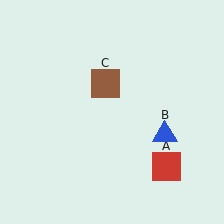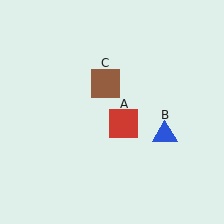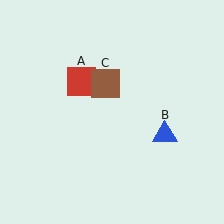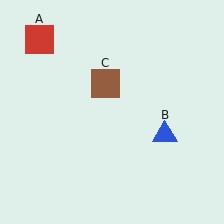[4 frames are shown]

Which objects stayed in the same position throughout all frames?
Blue triangle (object B) and brown square (object C) remained stationary.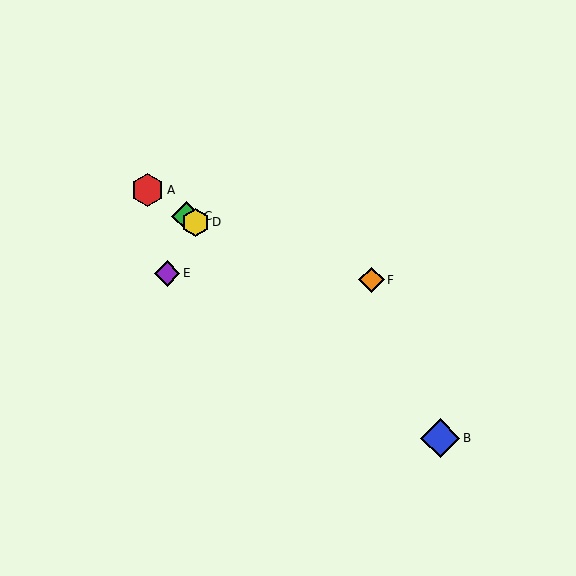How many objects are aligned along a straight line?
3 objects (A, C, D) are aligned along a straight line.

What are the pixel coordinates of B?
Object B is at (440, 438).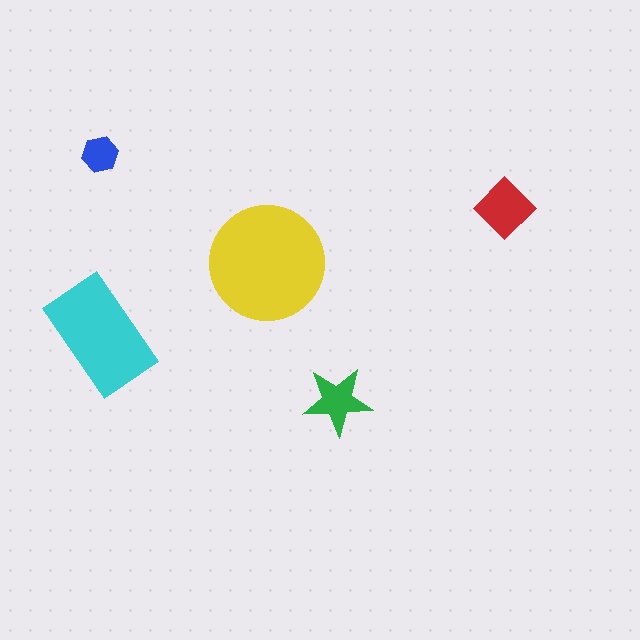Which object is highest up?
The blue hexagon is topmost.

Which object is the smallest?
The blue hexagon.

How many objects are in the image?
There are 5 objects in the image.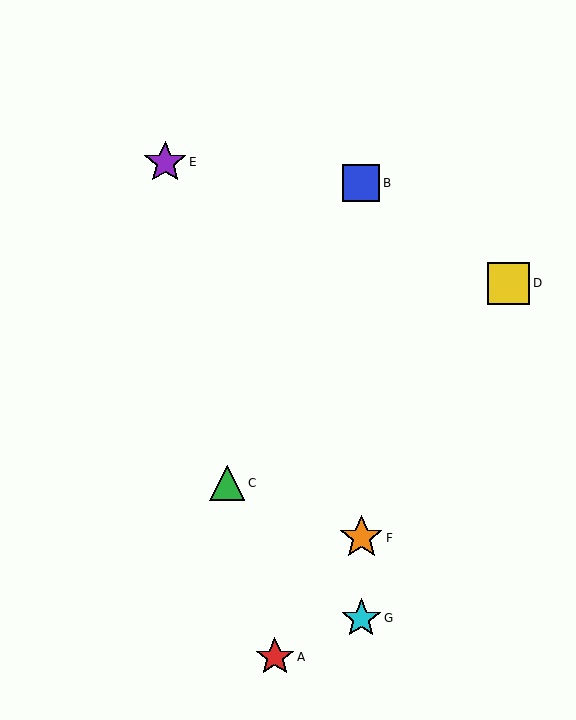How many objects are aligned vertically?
3 objects (B, F, G) are aligned vertically.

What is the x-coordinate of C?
Object C is at x≈227.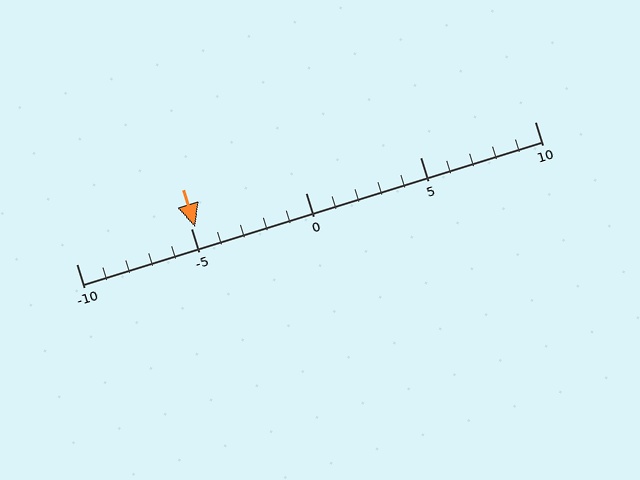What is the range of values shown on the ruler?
The ruler shows values from -10 to 10.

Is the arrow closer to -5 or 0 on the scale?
The arrow is closer to -5.